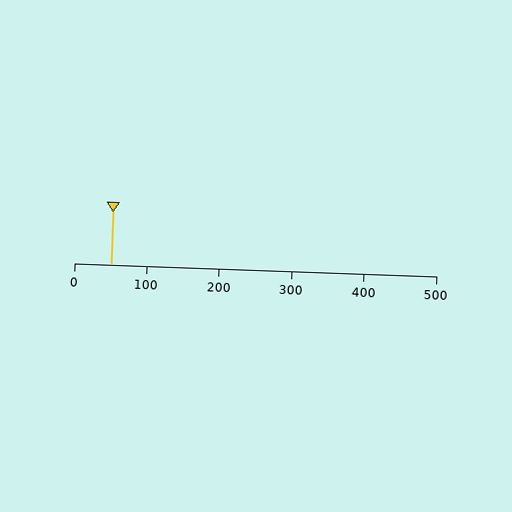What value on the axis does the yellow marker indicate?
The marker indicates approximately 50.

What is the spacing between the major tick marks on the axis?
The major ticks are spaced 100 apart.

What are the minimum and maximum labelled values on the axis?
The axis runs from 0 to 500.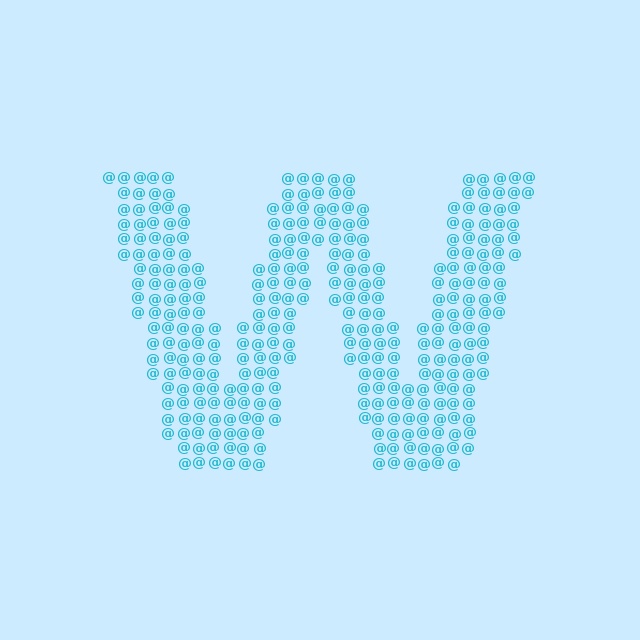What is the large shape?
The large shape is the letter W.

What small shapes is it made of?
It is made of small at signs.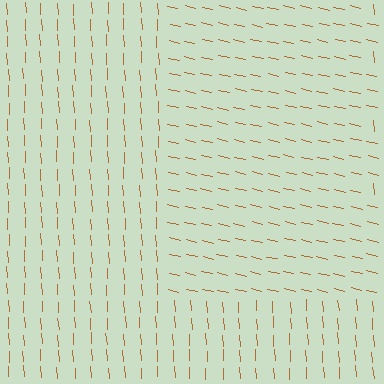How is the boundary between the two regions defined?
The boundary is defined purely by a change in line orientation (approximately 73 degrees difference). All lines are the same color and thickness.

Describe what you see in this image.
The image is filled with small brown line segments. A rectangle region in the image has lines oriented differently from the surrounding lines, creating a visible texture boundary.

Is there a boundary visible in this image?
Yes, there is a texture boundary formed by a change in line orientation.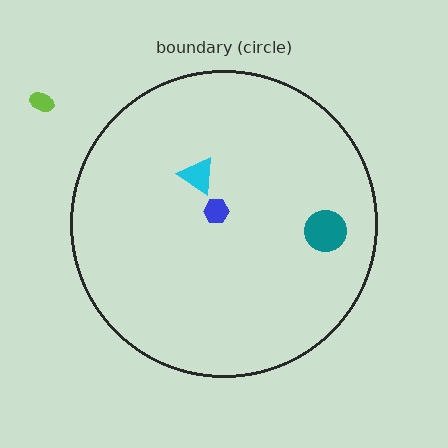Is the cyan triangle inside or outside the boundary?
Inside.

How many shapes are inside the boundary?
3 inside, 1 outside.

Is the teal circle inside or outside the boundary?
Inside.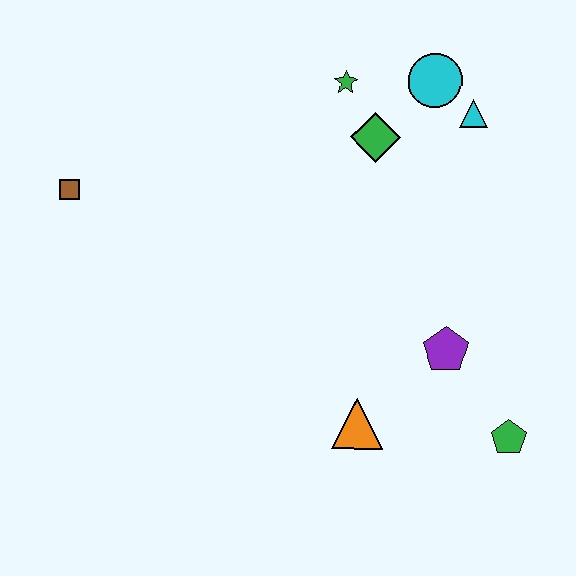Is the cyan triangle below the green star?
Yes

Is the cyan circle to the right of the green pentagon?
No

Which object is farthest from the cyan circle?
The brown square is farthest from the cyan circle.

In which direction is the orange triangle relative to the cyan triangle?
The orange triangle is below the cyan triangle.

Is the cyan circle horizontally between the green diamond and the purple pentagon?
Yes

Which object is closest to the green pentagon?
The purple pentagon is closest to the green pentagon.